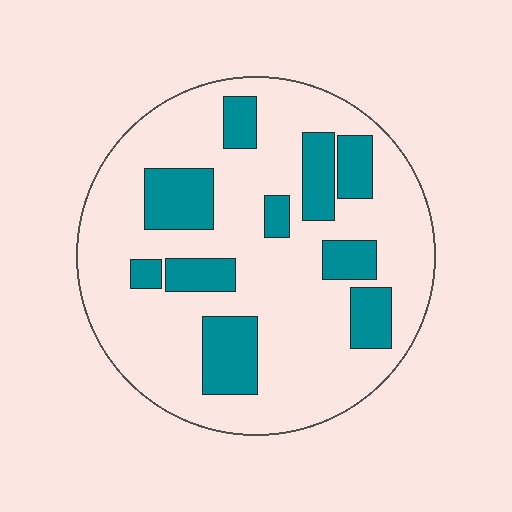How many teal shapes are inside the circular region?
10.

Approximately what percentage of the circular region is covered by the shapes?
Approximately 25%.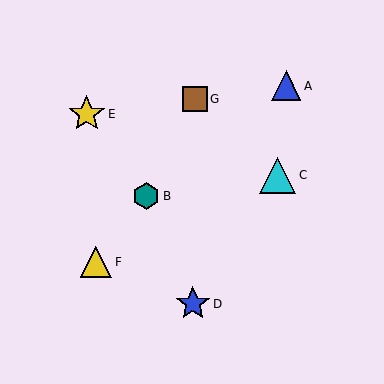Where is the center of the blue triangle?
The center of the blue triangle is at (286, 86).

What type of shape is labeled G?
Shape G is a brown square.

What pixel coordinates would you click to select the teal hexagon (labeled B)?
Click at (146, 196) to select the teal hexagon B.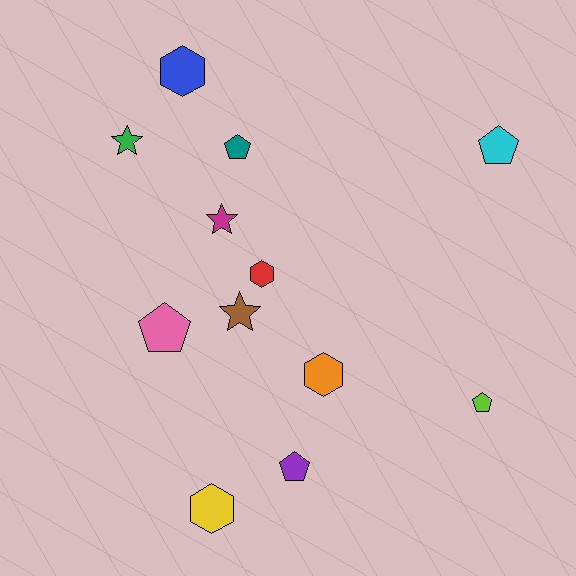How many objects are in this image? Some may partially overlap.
There are 12 objects.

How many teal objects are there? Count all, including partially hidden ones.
There is 1 teal object.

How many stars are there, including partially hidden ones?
There are 3 stars.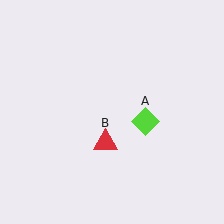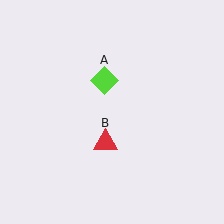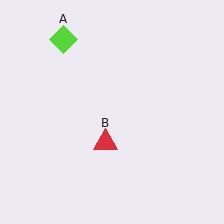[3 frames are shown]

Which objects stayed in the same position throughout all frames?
Red triangle (object B) remained stationary.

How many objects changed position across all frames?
1 object changed position: lime diamond (object A).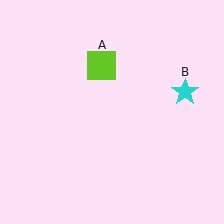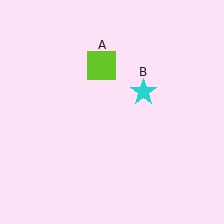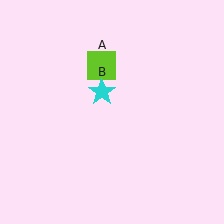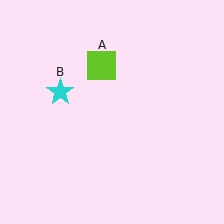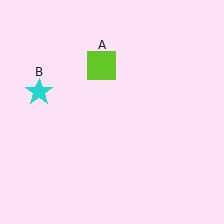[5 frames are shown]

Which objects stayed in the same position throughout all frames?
Lime square (object A) remained stationary.